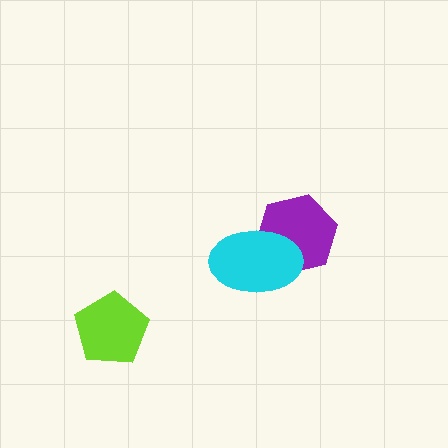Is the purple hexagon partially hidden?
Yes, it is partially covered by another shape.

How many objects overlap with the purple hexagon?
1 object overlaps with the purple hexagon.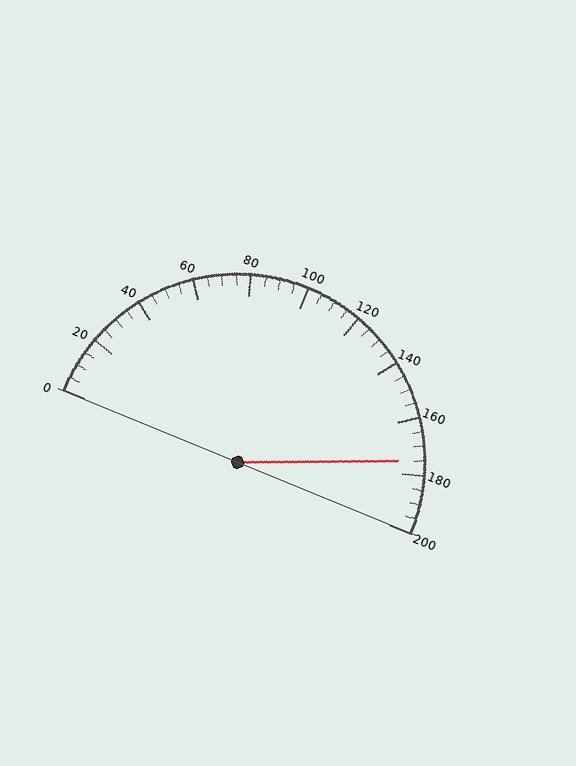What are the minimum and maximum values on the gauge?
The gauge ranges from 0 to 200.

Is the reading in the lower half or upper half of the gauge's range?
The reading is in the upper half of the range (0 to 200).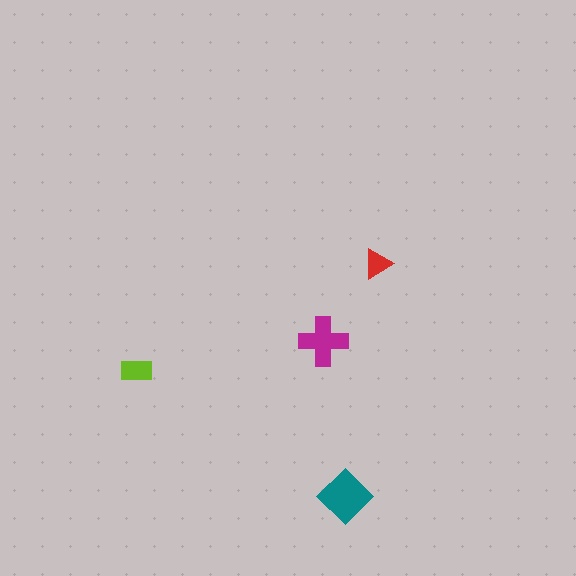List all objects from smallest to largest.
The red triangle, the lime rectangle, the magenta cross, the teal diamond.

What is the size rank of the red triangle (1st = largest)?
4th.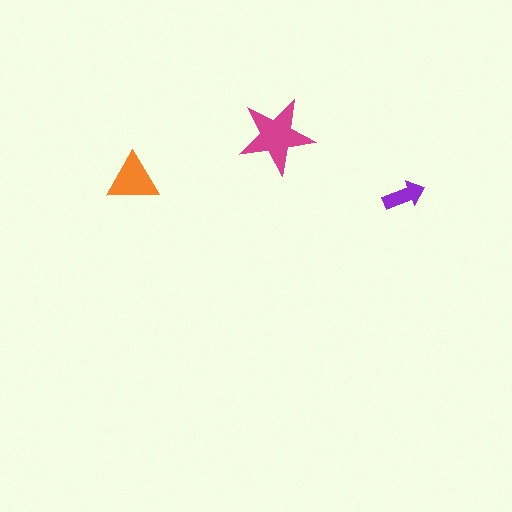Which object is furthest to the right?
The purple arrow is rightmost.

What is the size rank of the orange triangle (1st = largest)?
2nd.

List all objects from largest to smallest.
The magenta star, the orange triangle, the purple arrow.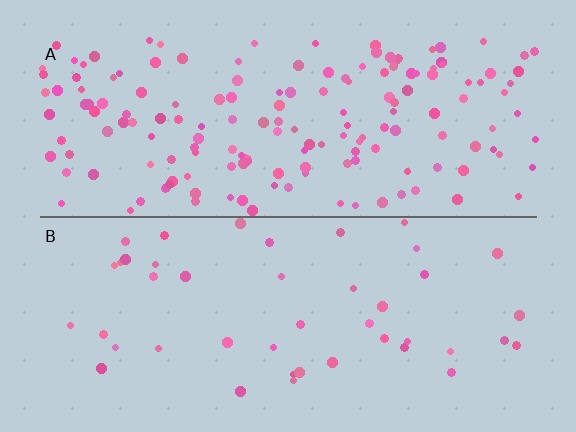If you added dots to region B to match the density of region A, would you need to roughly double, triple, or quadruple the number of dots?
Approximately quadruple.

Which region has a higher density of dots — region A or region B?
A (the top).